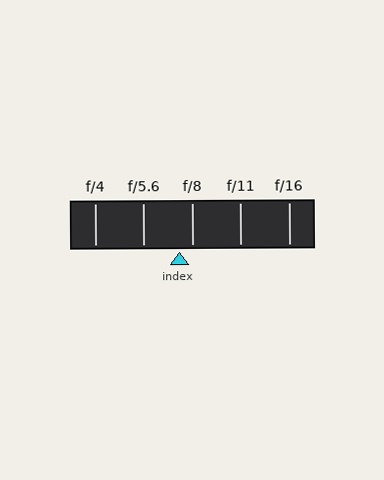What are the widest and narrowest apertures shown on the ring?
The widest aperture shown is f/4 and the narrowest is f/16.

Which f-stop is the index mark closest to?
The index mark is closest to f/8.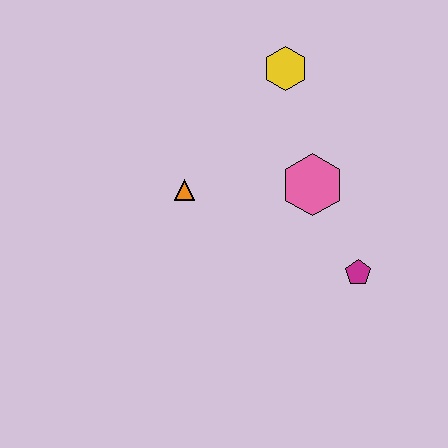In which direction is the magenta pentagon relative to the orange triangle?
The magenta pentagon is to the right of the orange triangle.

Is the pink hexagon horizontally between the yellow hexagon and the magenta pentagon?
Yes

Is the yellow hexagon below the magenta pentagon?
No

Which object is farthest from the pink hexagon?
The orange triangle is farthest from the pink hexagon.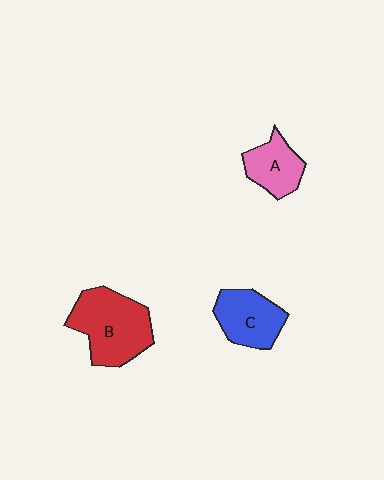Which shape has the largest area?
Shape B (red).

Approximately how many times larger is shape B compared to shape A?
Approximately 1.8 times.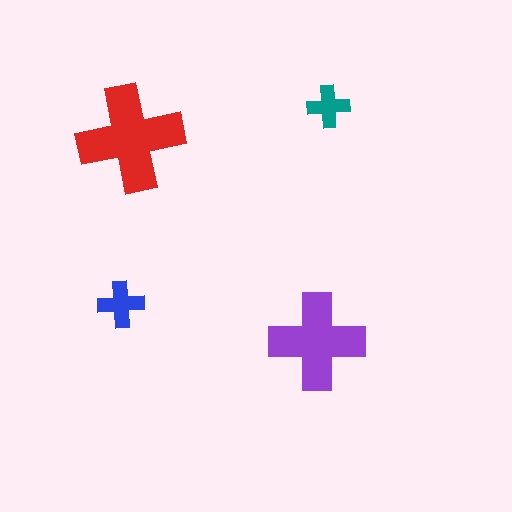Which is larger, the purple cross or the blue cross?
The purple one.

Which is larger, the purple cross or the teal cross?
The purple one.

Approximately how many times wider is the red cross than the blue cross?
About 2.5 times wider.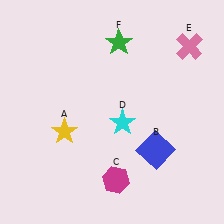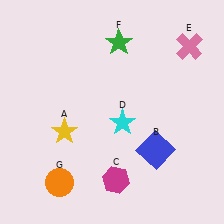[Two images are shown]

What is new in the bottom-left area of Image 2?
An orange circle (G) was added in the bottom-left area of Image 2.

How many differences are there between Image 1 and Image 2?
There is 1 difference between the two images.